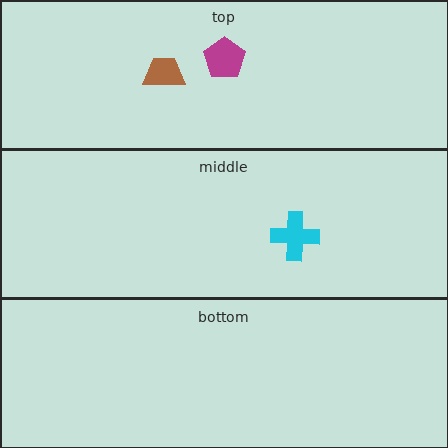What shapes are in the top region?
The brown trapezoid, the magenta pentagon.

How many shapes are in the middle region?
1.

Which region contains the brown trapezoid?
The top region.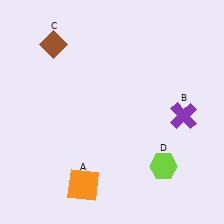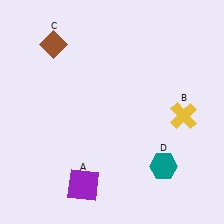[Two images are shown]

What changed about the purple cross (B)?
In Image 1, B is purple. In Image 2, it changed to yellow.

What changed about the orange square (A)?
In Image 1, A is orange. In Image 2, it changed to purple.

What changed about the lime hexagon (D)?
In Image 1, D is lime. In Image 2, it changed to teal.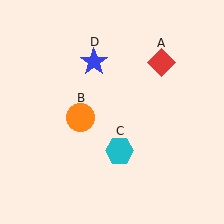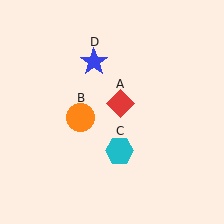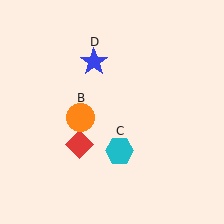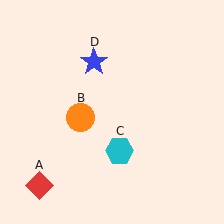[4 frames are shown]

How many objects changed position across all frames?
1 object changed position: red diamond (object A).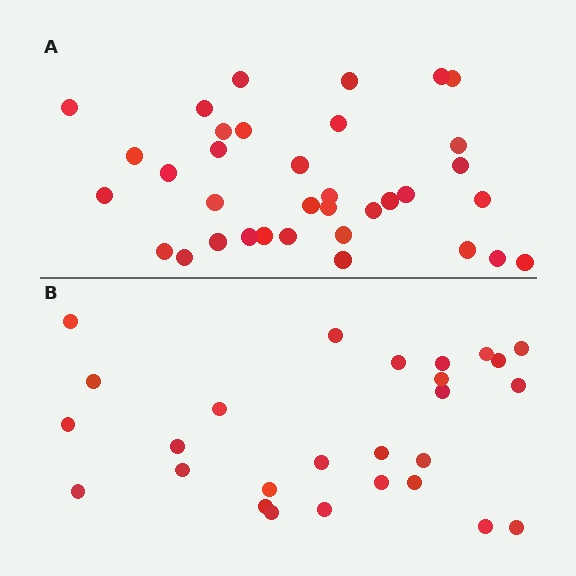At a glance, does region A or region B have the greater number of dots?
Region A (the top region) has more dots.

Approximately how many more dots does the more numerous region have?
Region A has roughly 8 or so more dots than region B.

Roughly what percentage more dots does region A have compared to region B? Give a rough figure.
About 30% more.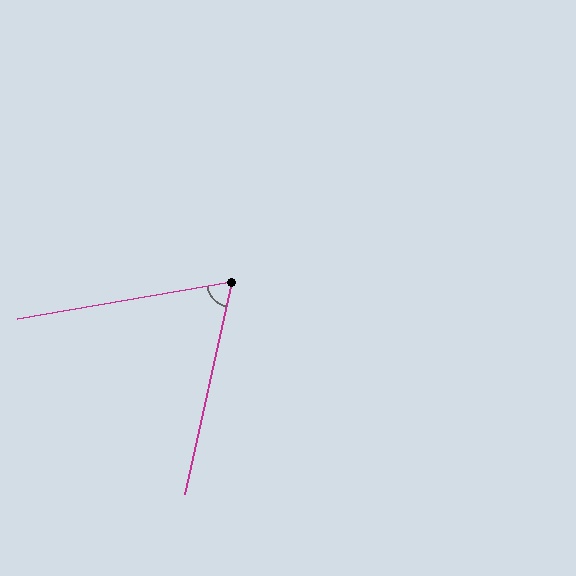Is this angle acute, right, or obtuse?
It is acute.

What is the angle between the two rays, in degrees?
Approximately 68 degrees.